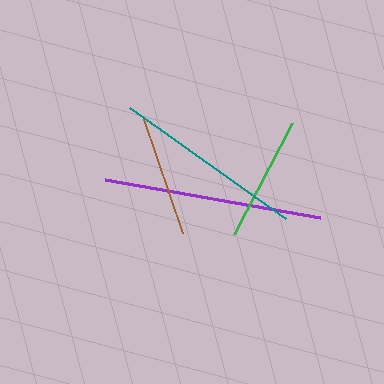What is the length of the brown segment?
The brown segment is approximately 120 pixels long.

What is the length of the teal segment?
The teal segment is approximately 192 pixels long.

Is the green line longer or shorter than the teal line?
The teal line is longer than the green line.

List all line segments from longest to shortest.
From longest to shortest: purple, teal, green, brown.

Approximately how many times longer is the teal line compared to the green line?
The teal line is approximately 1.5 times the length of the green line.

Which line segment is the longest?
The purple line is the longest at approximately 218 pixels.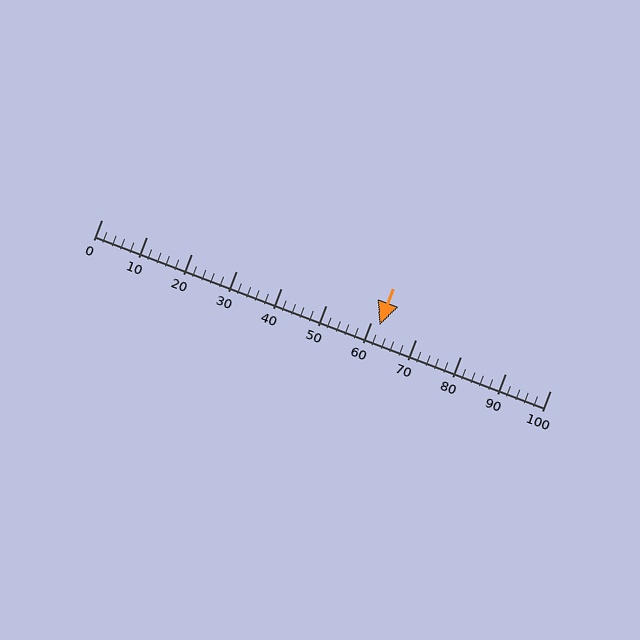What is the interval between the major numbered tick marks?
The major tick marks are spaced 10 units apart.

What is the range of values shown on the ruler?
The ruler shows values from 0 to 100.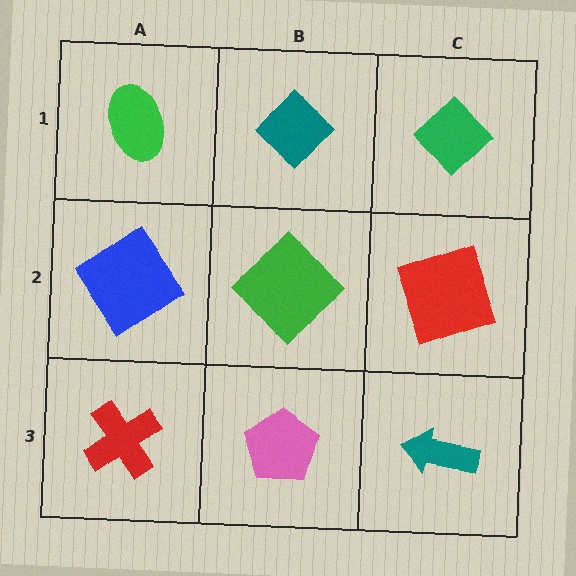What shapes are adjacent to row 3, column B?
A green diamond (row 2, column B), a red cross (row 3, column A), a teal arrow (row 3, column C).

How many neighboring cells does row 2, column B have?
4.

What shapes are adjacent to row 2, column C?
A green diamond (row 1, column C), a teal arrow (row 3, column C), a green diamond (row 2, column B).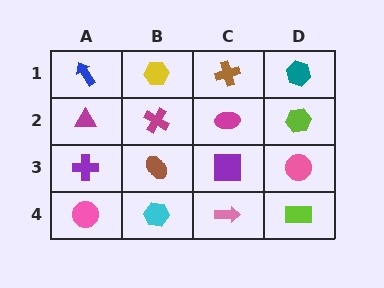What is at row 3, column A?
A purple cross.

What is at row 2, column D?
A lime hexagon.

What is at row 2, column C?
A magenta ellipse.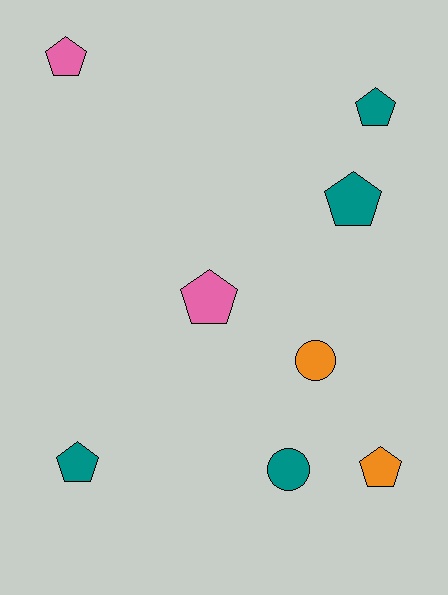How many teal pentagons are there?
There are 3 teal pentagons.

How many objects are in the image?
There are 8 objects.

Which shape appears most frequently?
Pentagon, with 6 objects.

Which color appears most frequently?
Teal, with 4 objects.